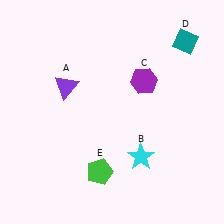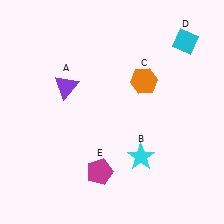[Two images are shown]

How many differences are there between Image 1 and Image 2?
There are 3 differences between the two images.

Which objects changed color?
C changed from purple to orange. D changed from teal to cyan. E changed from green to magenta.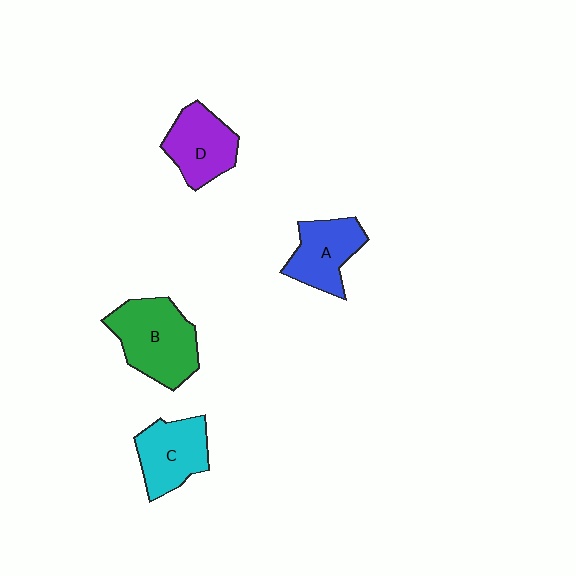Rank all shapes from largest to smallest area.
From largest to smallest: B (green), C (cyan), D (purple), A (blue).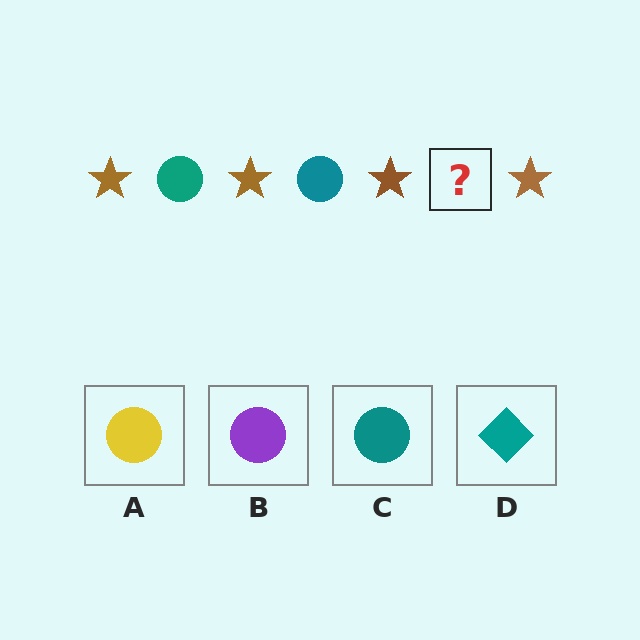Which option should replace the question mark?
Option C.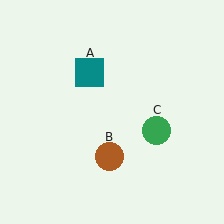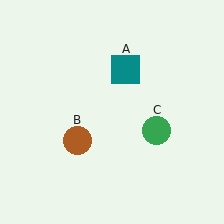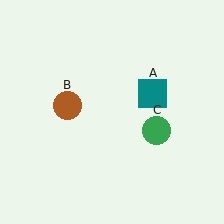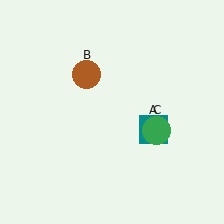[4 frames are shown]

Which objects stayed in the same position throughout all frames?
Green circle (object C) remained stationary.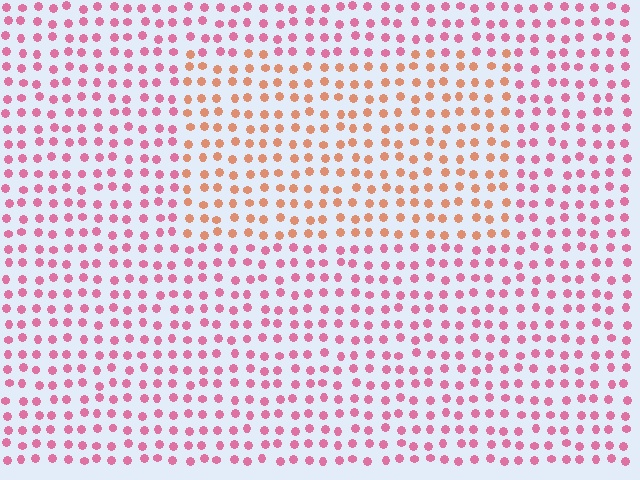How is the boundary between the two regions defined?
The boundary is defined purely by a slight shift in hue (about 43 degrees). Spacing, size, and orientation are identical on both sides.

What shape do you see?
I see a rectangle.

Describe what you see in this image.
The image is filled with small pink elements in a uniform arrangement. A rectangle-shaped region is visible where the elements are tinted to a slightly different hue, forming a subtle color boundary.